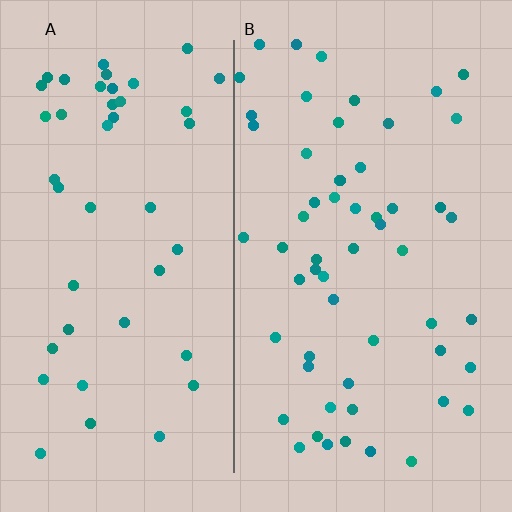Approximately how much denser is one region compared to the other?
Approximately 1.3× — region B over region A.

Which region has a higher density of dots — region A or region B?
B (the right).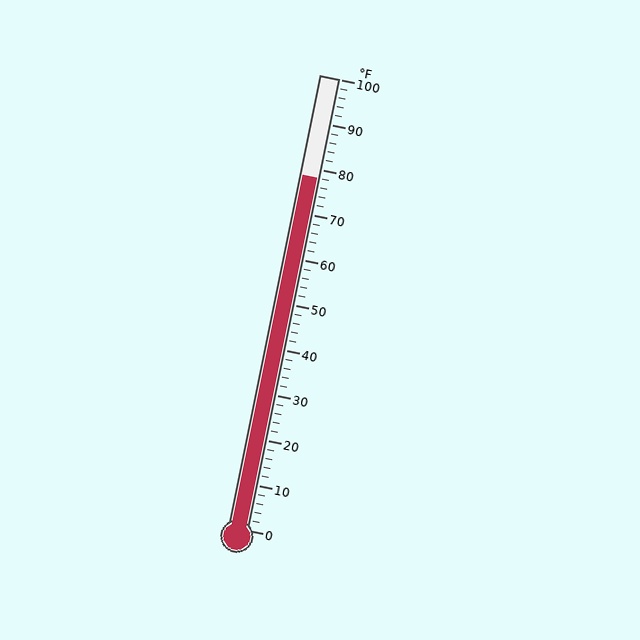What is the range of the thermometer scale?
The thermometer scale ranges from 0°F to 100°F.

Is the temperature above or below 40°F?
The temperature is above 40°F.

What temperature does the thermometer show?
The thermometer shows approximately 78°F.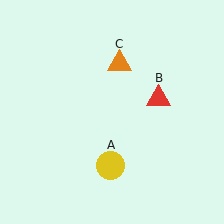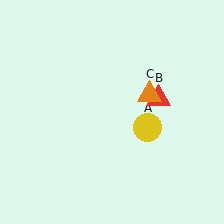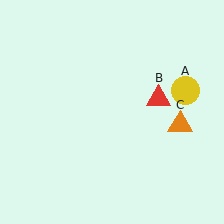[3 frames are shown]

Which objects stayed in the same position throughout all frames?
Red triangle (object B) remained stationary.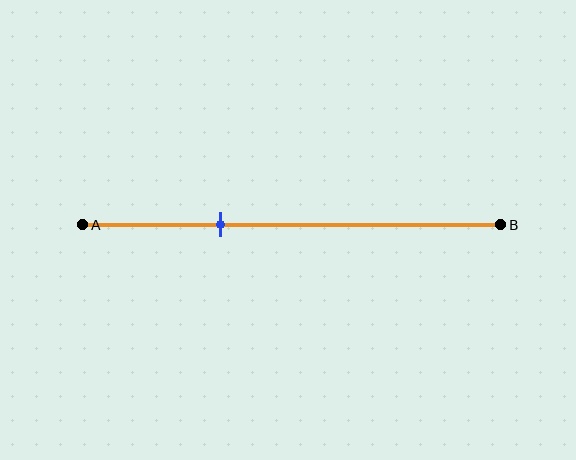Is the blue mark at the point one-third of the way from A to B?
Yes, the mark is approximately at the one-third point.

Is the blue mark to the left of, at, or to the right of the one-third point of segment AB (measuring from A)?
The blue mark is approximately at the one-third point of segment AB.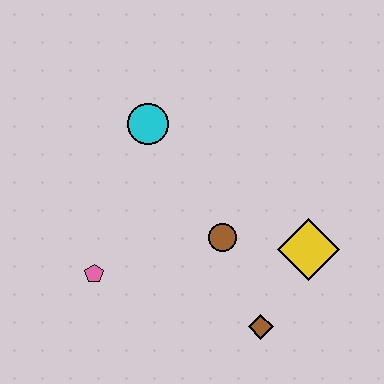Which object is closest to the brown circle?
The yellow diamond is closest to the brown circle.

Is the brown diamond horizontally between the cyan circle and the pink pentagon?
No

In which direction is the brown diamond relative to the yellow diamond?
The brown diamond is below the yellow diamond.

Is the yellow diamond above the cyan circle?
No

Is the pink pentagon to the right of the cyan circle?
No